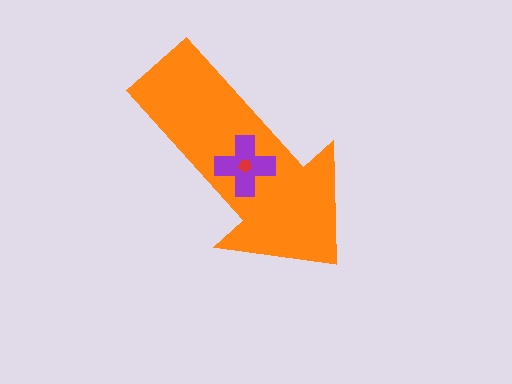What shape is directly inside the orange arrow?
The purple cross.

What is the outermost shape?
The orange arrow.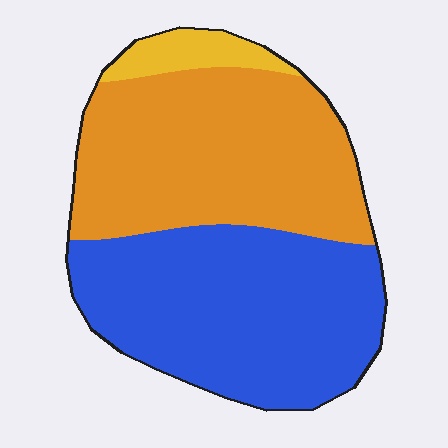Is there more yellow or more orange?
Orange.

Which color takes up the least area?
Yellow, at roughly 5%.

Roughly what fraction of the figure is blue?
Blue takes up about one half (1/2) of the figure.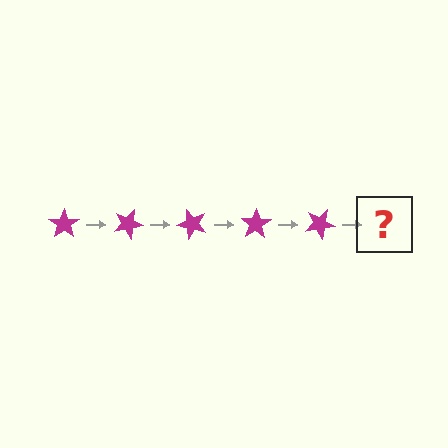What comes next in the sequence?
The next element should be a magenta star rotated 125 degrees.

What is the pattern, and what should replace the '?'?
The pattern is that the star rotates 25 degrees each step. The '?' should be a magenta star rotated 125 degrees.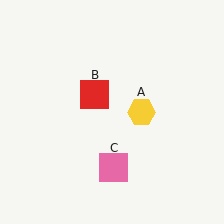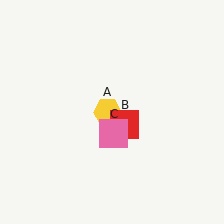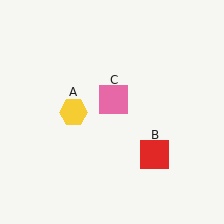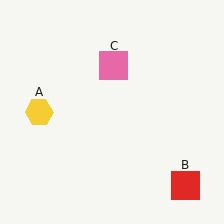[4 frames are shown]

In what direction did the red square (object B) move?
The red square (object B) moved down and to the right.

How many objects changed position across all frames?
3 objects changed position: yellow hexagon (object A), red square (object B), pink square (object C).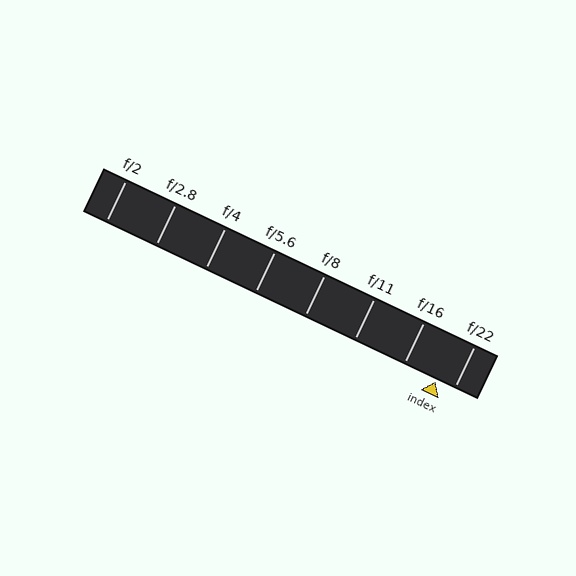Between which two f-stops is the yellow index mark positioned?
The index mark is between f/16 and f/22.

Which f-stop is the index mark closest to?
The index mark is closest to f/22.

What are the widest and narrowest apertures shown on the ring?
The widest aperture shown is f/2 and the narrowest is f/22.